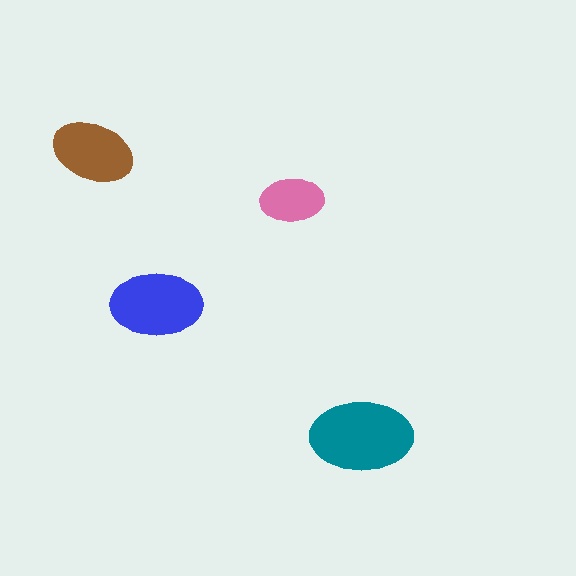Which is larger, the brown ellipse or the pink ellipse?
The brown one.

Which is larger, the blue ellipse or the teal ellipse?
The teal one.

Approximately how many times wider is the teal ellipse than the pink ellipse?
About 1.5 times wider.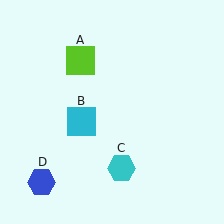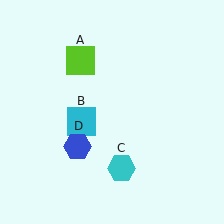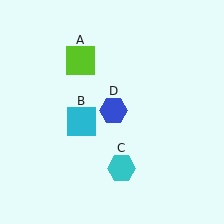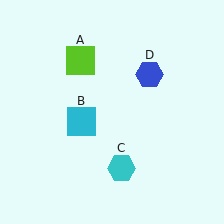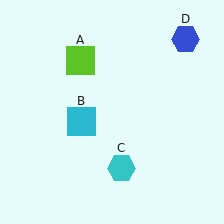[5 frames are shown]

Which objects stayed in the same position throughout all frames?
Lime square (object A) and cyan square (object B) and cyan hexagon (object C) remained stationary.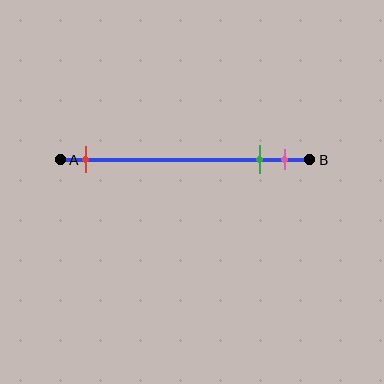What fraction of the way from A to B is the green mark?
The green mark is approximately 80% (0.8) of the way from A to B.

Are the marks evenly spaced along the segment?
No, the marks are not evenly spaced.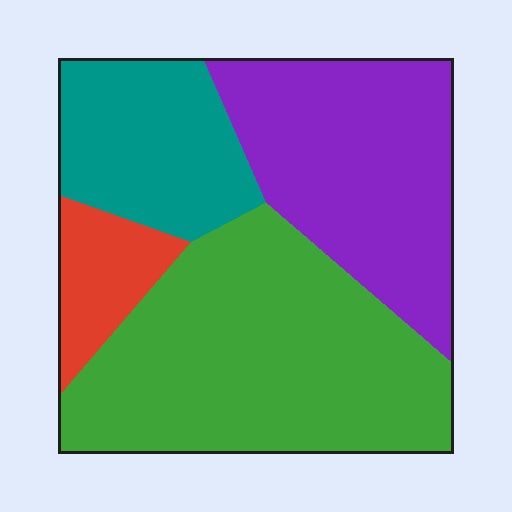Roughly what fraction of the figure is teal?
Teal takes up about one fifth (1/5) of the figure.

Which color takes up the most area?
Green, at roughly 45%.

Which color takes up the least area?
Red, at roughly 10%.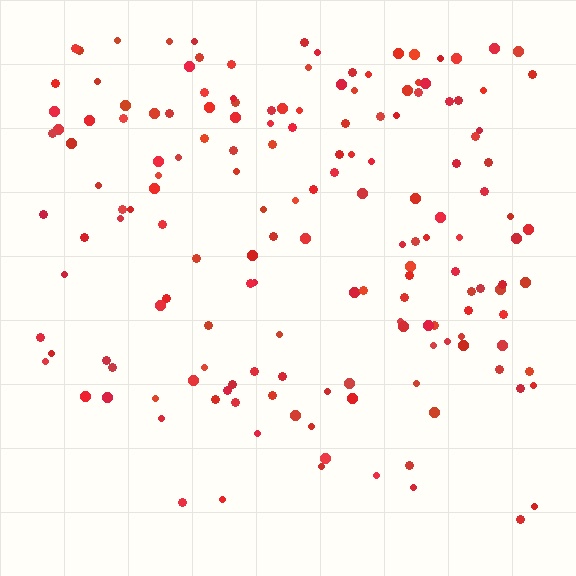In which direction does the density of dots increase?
From bottom to top, with the top side densest.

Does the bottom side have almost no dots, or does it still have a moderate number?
Still a moderate number, just noticeably fewer than the top.